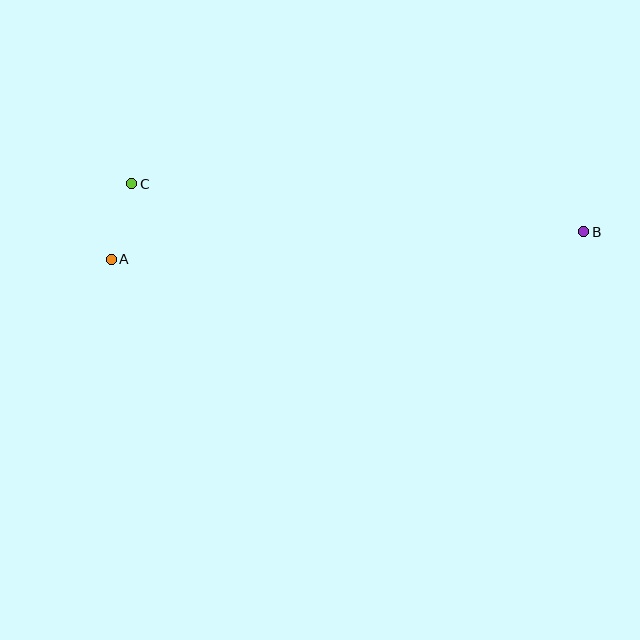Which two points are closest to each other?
Points A and C are closest to each other.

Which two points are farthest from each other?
Points A and B are farthest from each other.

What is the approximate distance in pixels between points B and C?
The distance between B and C is approximately 455 pixels.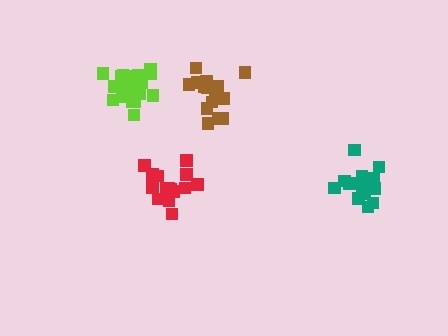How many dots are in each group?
Group 1: 21 dots, Group 2: 18 dots, Group 3: 18 dots, Group 4: 15 dots (72 total).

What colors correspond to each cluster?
The clusters are colored: lime, red, brown, teal.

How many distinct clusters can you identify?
There are 4 distinct clusters.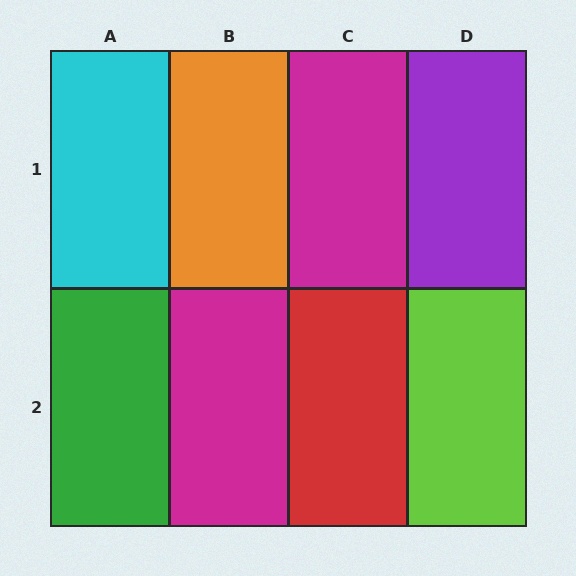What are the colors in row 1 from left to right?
Cyan, orange, magenta, purple.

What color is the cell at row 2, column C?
Red.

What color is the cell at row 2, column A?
Green.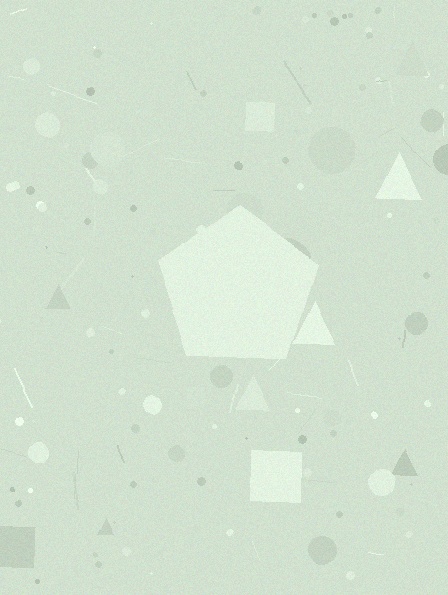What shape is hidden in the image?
A pentagon is hidden in the image.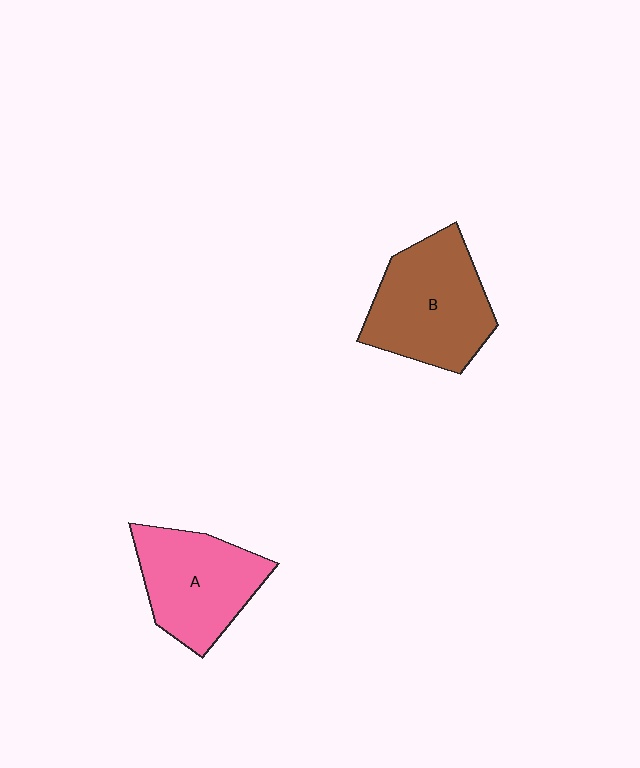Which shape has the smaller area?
Shape A (pink).